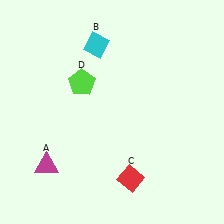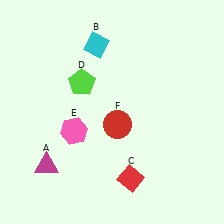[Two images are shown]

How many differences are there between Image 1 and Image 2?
There are 2 differences between the two images.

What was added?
A pink hexagon (E), a red circle (F) were added in Image 2.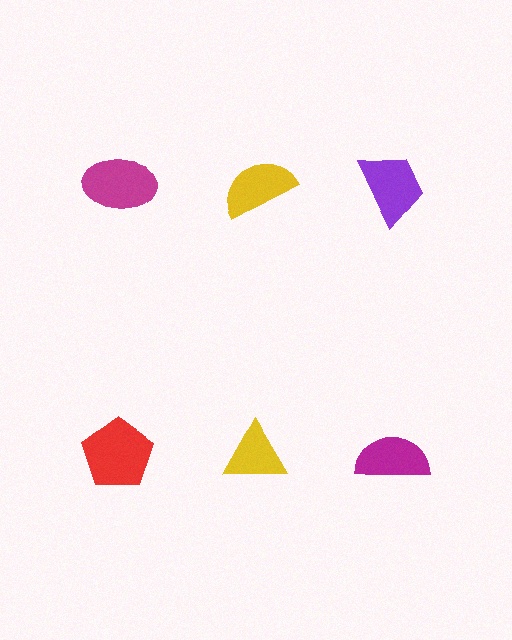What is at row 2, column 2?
A yellow triangle.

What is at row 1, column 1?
A magenta ellipse.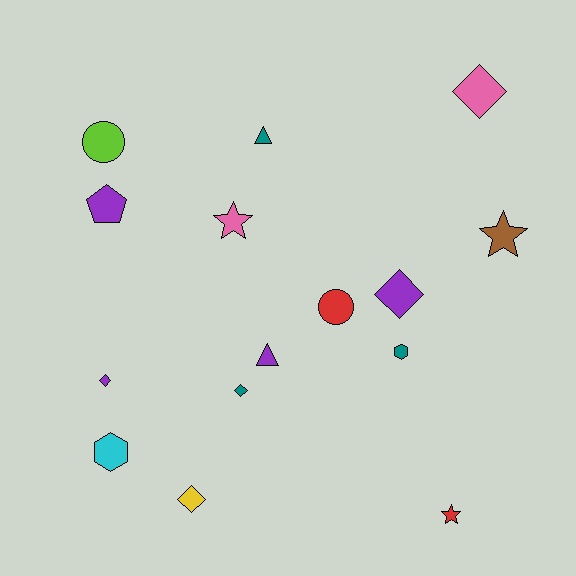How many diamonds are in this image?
There are 5 diamonds.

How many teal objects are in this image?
There are 3 teal objects.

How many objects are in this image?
There are 15 objects.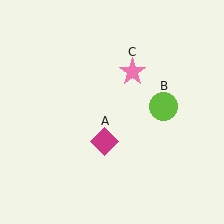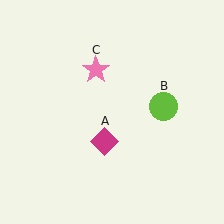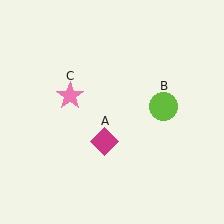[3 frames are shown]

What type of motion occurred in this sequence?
The pink star (object C) rotated counterclockwise around the center of the scene.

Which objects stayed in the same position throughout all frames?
Magenta diamond (object A) and lime circle (object B) remained stationary.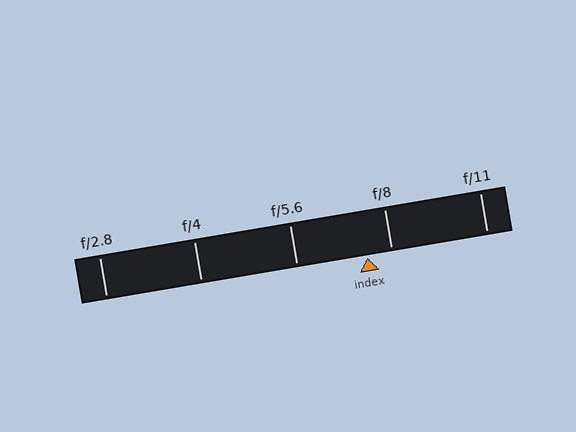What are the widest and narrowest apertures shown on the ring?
The widest aperture shown is f/2.8 and the narrowest is f/11.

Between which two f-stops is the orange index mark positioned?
The index mark is between f/5.6 and f/8.